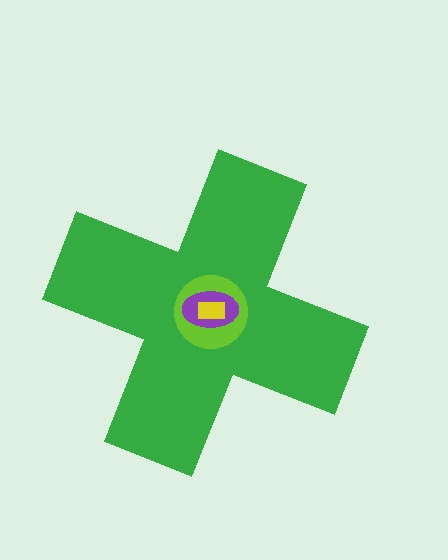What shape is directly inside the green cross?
The lime circle.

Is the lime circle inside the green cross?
Yes.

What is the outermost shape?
The green cross.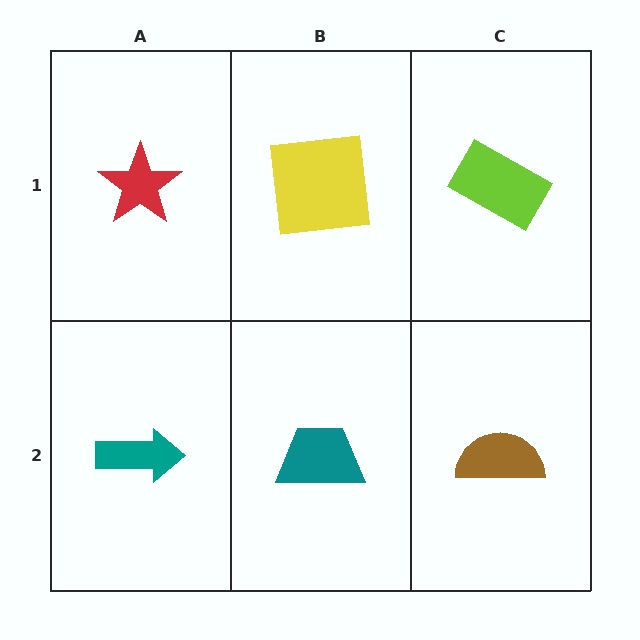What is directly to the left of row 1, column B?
A red star.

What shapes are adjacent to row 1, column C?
A brown semicircle (row 2, column C), a yellow square (row 1, column B).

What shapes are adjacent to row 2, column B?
A yellow square (row 1, column B), a teal arrow (row 2, column A), a brown semicircle (row 2, column C).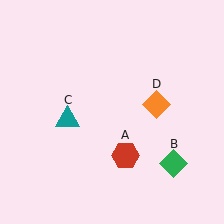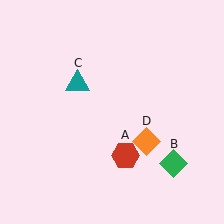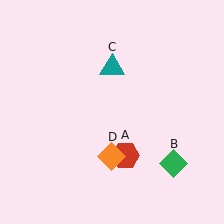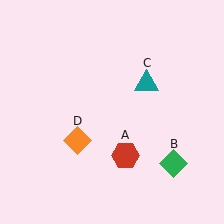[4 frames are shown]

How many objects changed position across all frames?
2 objects changed position: teal triangle (object C), orange diamond (object D).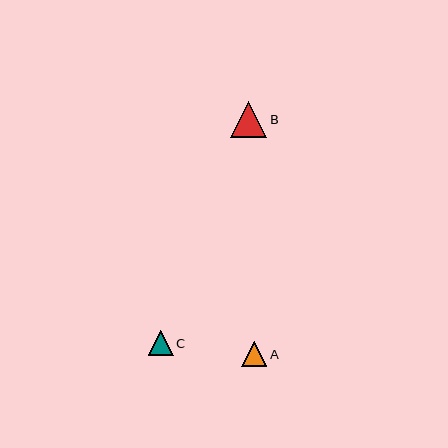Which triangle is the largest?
Triangle B is the largest with a size of approximately 36 pixels.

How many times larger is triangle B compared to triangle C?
Triangle B is approximately 1.4 times the size of triangle C.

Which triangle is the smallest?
Triangle A is the smallest with a size of approximately 25 pixels.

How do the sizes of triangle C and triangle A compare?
Triangle C and triangle A are approximately the same size.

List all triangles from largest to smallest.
From largest to smallest: B, C, A.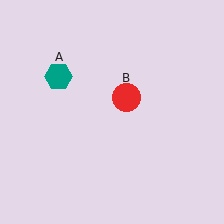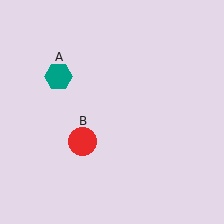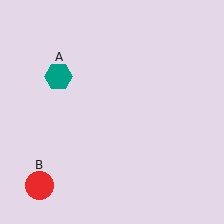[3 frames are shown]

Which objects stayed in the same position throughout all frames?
Teal hexagon (object A) remained stationary.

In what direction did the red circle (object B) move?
The red circle (object B) moved down and to the left.